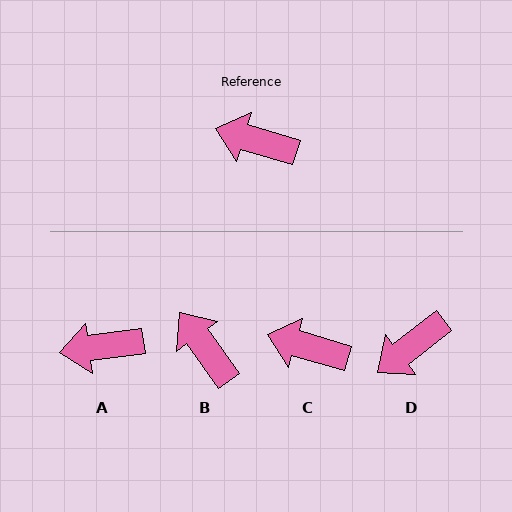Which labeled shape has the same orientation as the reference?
C.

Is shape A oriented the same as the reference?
No, it is off by about 25 degrees.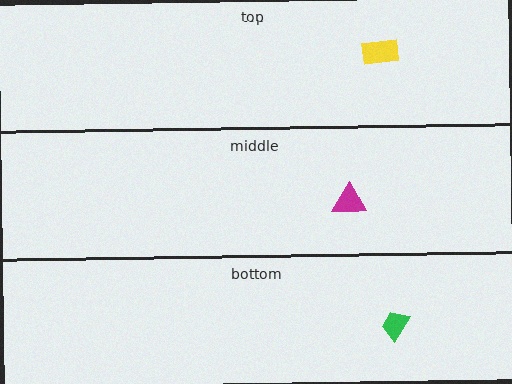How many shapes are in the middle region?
1.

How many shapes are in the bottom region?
1.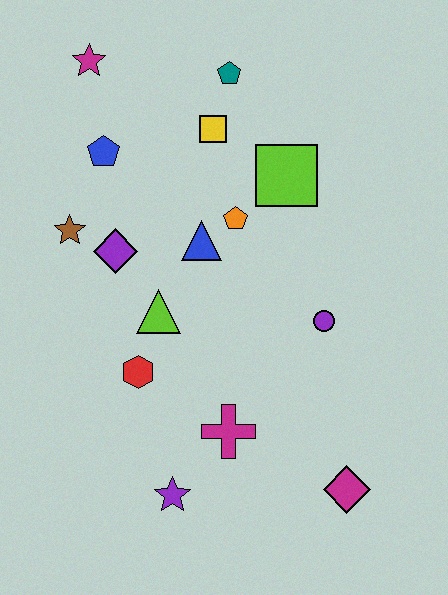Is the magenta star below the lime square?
No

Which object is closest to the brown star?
The purple diamond is closest to the brown star.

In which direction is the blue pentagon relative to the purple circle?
The blue pentagon is to the left of the purple circle.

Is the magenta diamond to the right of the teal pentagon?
Yes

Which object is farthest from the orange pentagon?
The magenta diamond is farthest from the orange pentagon.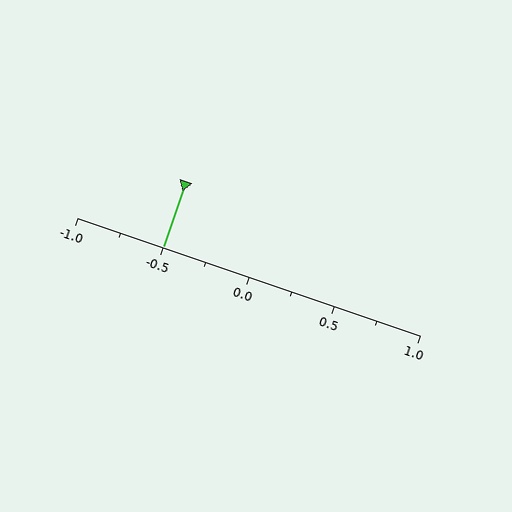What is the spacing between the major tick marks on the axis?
The major ticks are spaced 0.5 apart.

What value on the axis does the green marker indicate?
The marker indicates approximately -0.5.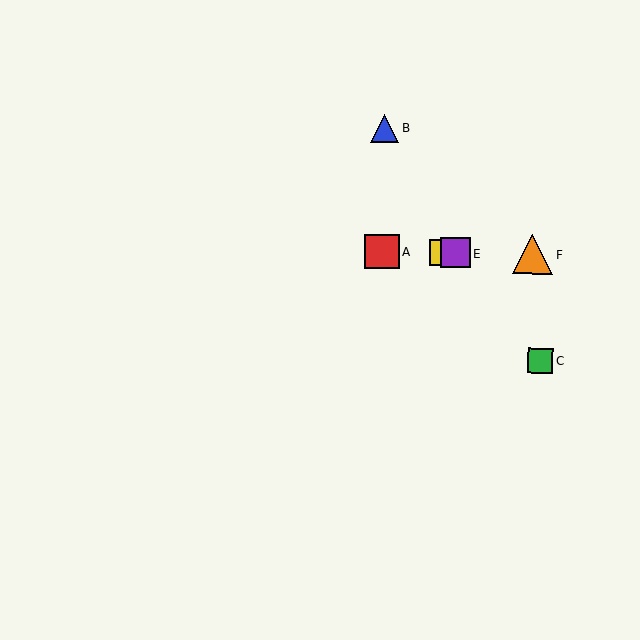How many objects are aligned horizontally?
4 objects (A, D, E, F) are aligned horizontally.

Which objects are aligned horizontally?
Objects A, D, E, F are aligned horizontally.